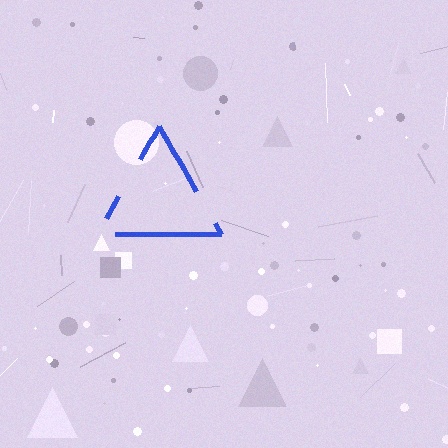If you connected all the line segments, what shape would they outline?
They would outline a triangle.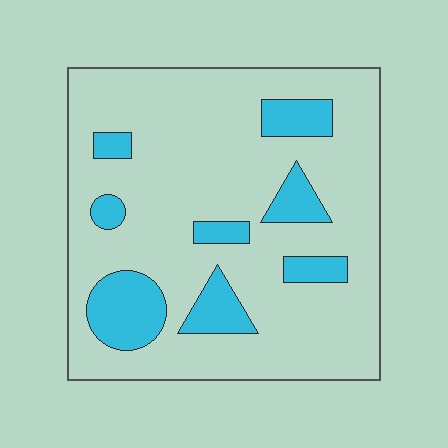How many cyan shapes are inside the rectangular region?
8.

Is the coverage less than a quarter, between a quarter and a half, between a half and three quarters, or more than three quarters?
Less than a quarter.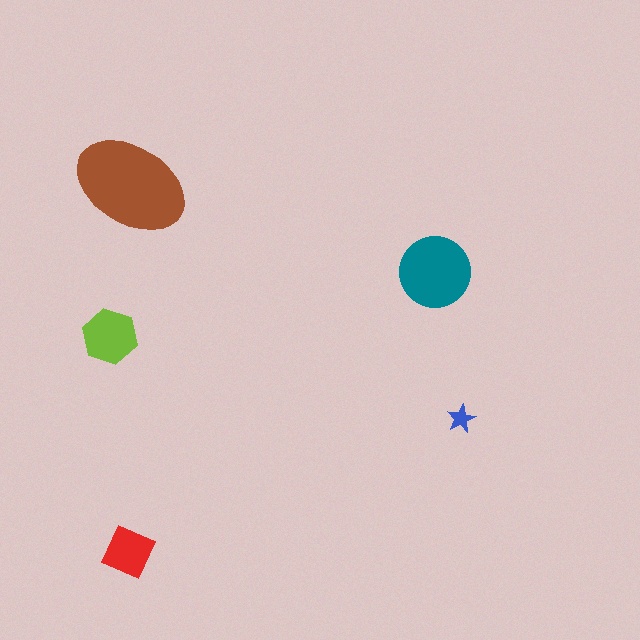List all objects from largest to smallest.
The brown ellipse, the teal circle, the lime hexagon, the red diamond, the blue star.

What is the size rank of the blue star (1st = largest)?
5th.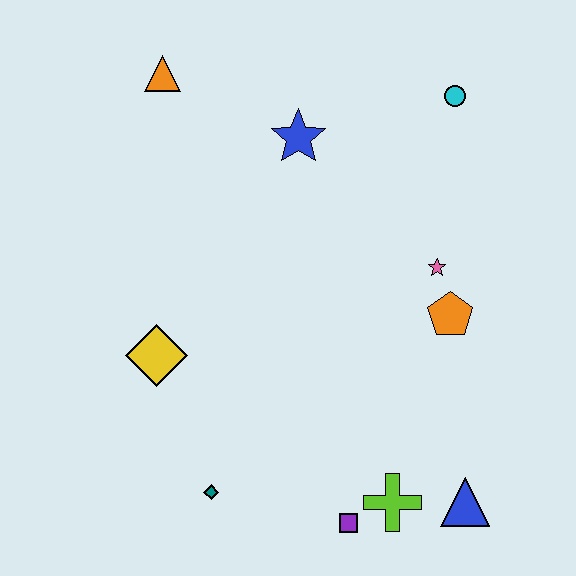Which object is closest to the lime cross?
The purple square is closest to the lime cross.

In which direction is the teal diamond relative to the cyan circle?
The teal diamond is below the cyan circle.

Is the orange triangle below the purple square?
No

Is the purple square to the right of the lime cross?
No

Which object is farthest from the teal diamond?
The cyan circle is farthest from the teal diamond.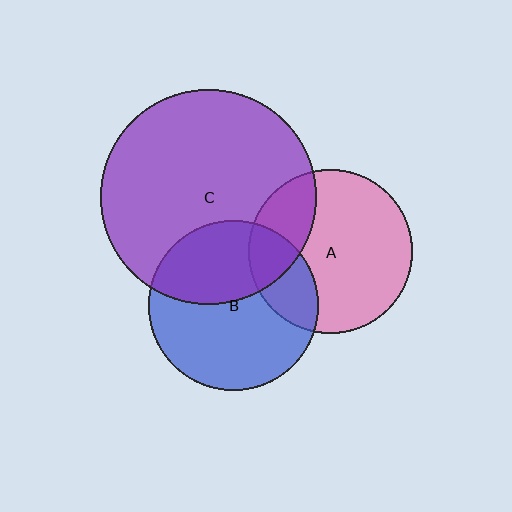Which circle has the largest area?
Circle C (purple).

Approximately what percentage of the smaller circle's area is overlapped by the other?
Approximately 40%.